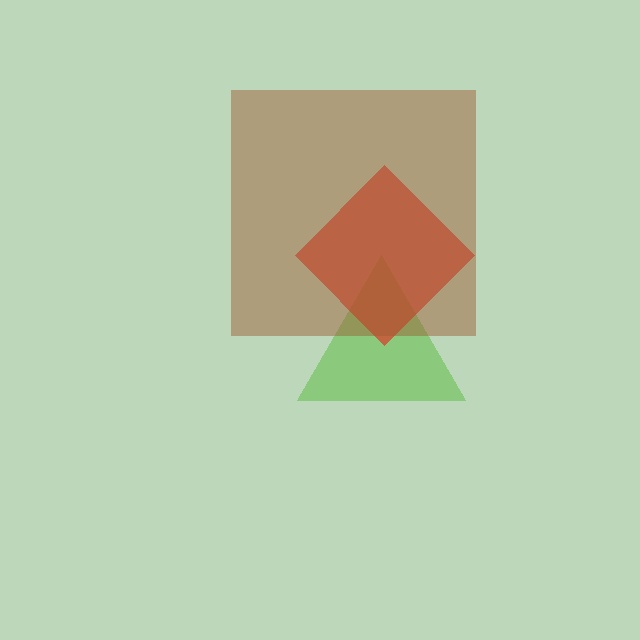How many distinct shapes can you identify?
There are 3 distinct shapes: a lime triangle, a red diamond, a brown square.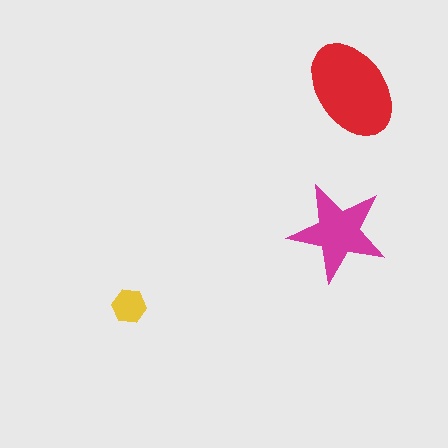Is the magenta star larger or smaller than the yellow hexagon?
Larger.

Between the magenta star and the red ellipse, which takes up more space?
The red ellipse.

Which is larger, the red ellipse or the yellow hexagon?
The red ellipse.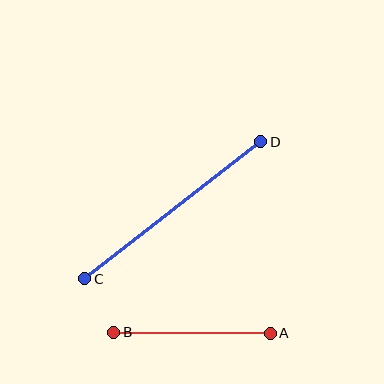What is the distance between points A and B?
The distance is approximately 157 pixels.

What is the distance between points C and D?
The distance is approximately 223 pixels.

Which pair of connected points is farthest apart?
Points C and D are farthest apart.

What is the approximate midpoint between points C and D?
The midpoint is at approximately (173, 210) pixels.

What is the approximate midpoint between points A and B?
The midpoint is at approximately (192, 333) pixels.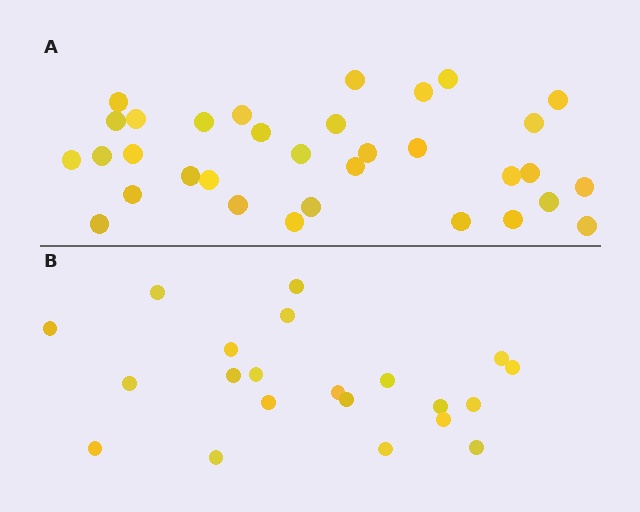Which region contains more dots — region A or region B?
Region A (the top region) has more dots.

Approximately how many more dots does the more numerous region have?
Region A has roughly 12 or so more dots than region B.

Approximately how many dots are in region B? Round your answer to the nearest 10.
About 20 dots. (The exact count is 21, which rounds to 20.)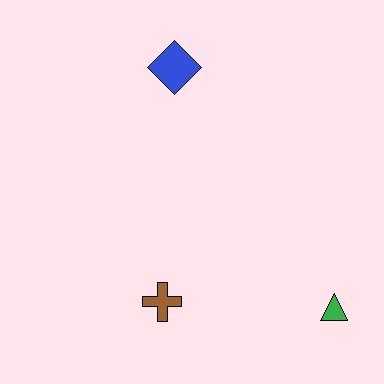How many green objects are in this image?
There is 1 green object.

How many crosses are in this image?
There is 1 cross.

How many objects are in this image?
There are 3 objects.